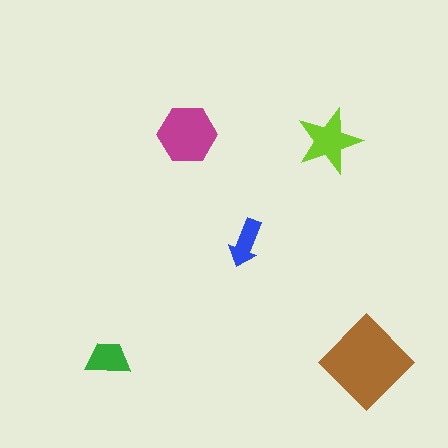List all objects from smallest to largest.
The blue arrow, the green trapezoid, the lime star, the magenta hexagon, the brown diamond.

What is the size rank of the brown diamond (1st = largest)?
1st.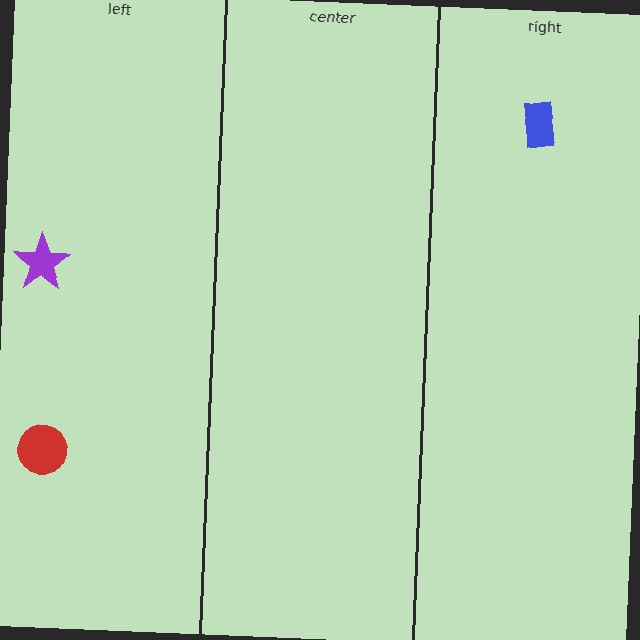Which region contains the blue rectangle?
The right region.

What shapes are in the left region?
The purple star, the red circle.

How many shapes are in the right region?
1.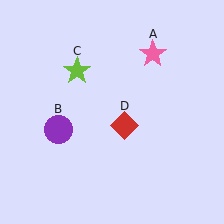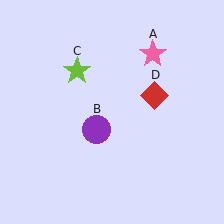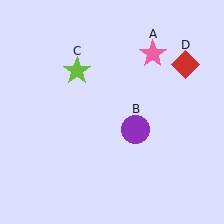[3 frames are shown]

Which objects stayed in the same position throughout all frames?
Pink star (object A) and lime star (object C) remained stationary.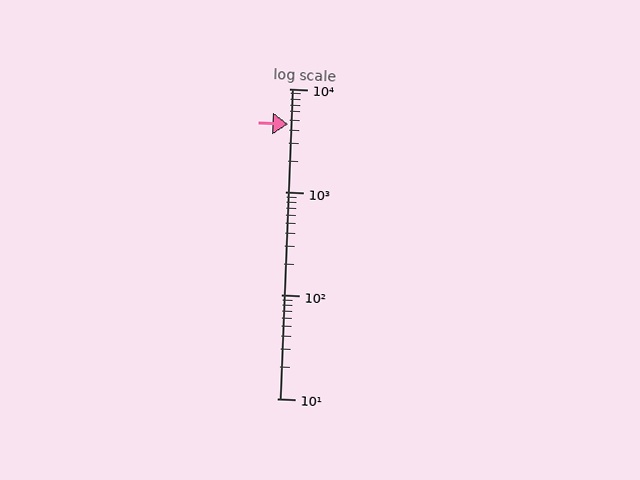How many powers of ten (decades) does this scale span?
The scale spans 3 decades, from 10 to 10000.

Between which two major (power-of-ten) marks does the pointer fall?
The pointer is between 1000 and 10000.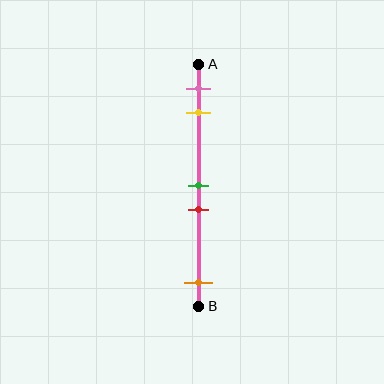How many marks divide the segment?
There are 5 marks dividing the segment.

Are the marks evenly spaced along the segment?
No, the marks are not evenly spaced.